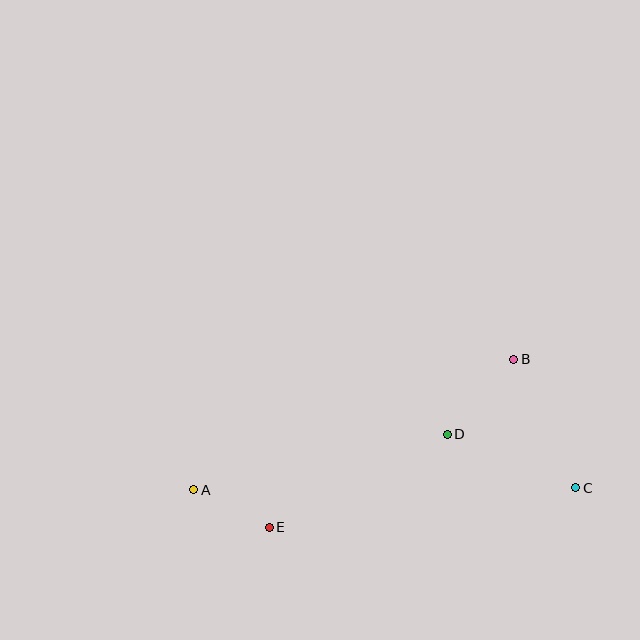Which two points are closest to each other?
Points A and E are closest to each other.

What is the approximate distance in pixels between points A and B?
The distance between A and B is approximately 345 pixels.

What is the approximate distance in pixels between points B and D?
The distance between B and D is approximately 100 pixels.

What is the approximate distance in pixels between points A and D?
The distance between A and D is approximately 259 pixels.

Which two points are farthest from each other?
Points A and C are farthest from each other.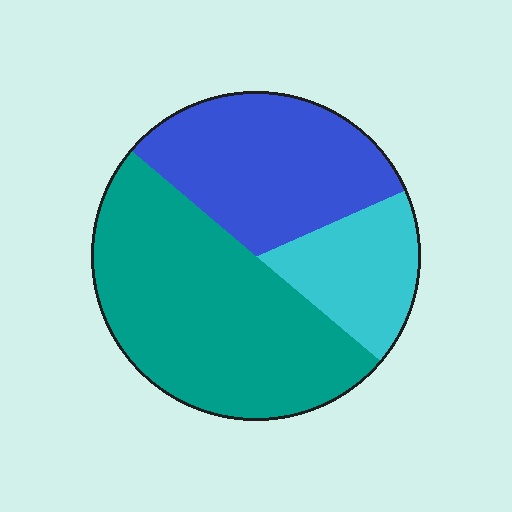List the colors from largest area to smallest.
From largest to smallest: teal, blue, cyan.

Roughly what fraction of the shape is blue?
Blue takes up about one third (1/3) of the shape.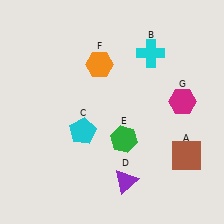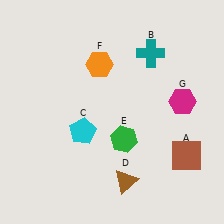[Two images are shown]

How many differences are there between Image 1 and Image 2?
There are 2 differences between the two images.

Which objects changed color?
B changed from cyan to teal. D changed from purple to brown.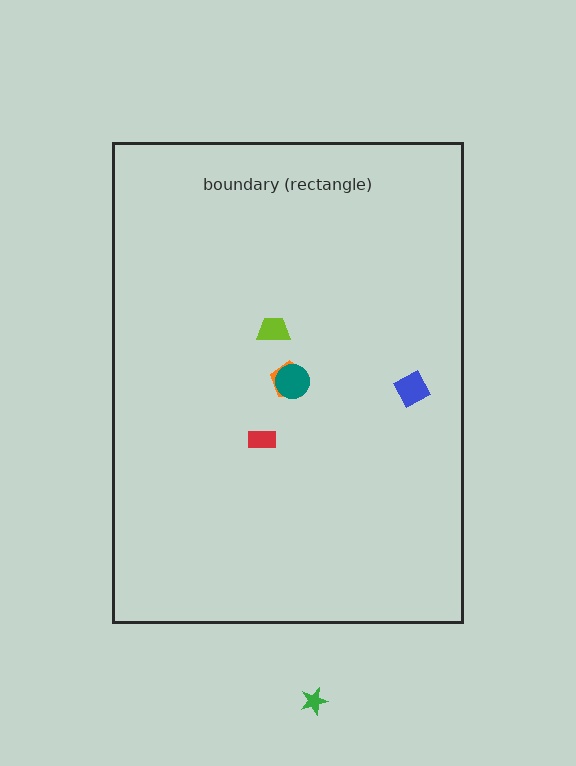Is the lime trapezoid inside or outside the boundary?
Inside.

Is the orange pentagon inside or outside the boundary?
Inside.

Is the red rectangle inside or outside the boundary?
Inside.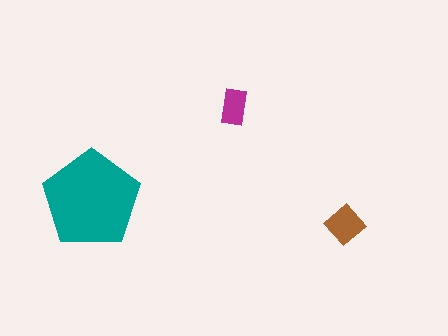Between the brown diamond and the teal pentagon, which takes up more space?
The teal pentagon.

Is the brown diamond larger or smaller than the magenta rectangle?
Larger.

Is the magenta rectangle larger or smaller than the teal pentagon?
Smaller.